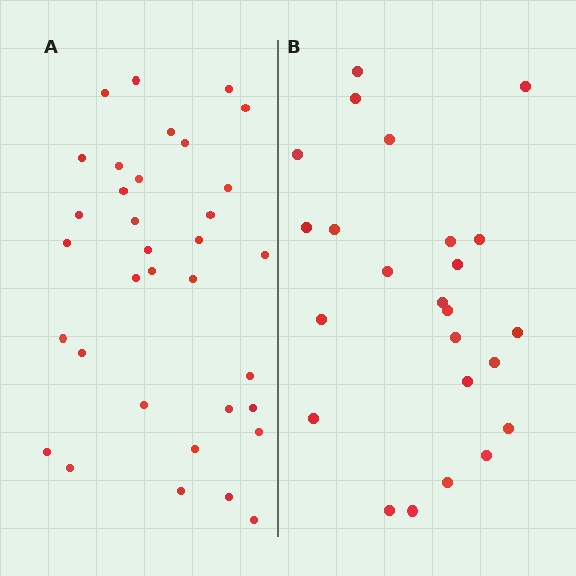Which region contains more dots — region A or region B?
Region A (the left region) has more dots.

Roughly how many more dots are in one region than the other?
Region A has roughly 10 or so more dots than region B.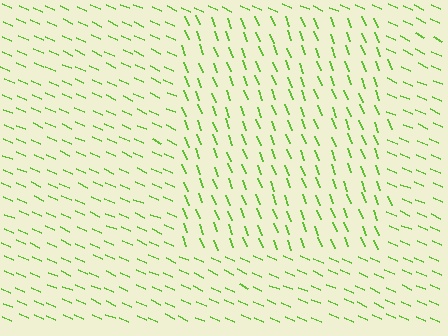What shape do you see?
I see a rectangle.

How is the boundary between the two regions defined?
The boundary is defined purely by a change in line orientation (approximately 45 degrees difference). All lines are the same color and thickness.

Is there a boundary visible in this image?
Yes, there is a texture boundary formed by a change in line orientation.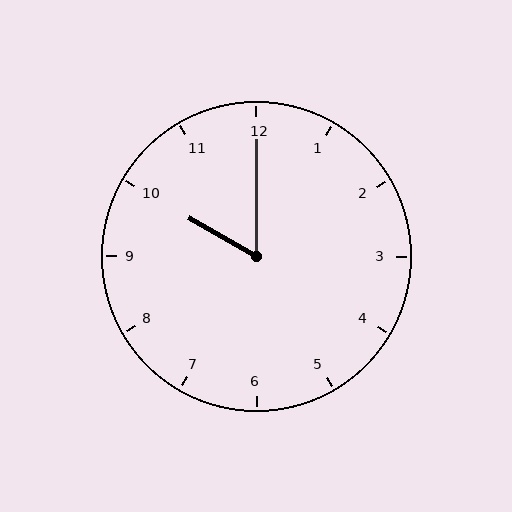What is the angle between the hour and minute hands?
Approximately 60 degrees.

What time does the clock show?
10:00.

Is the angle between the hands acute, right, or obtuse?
It is acute.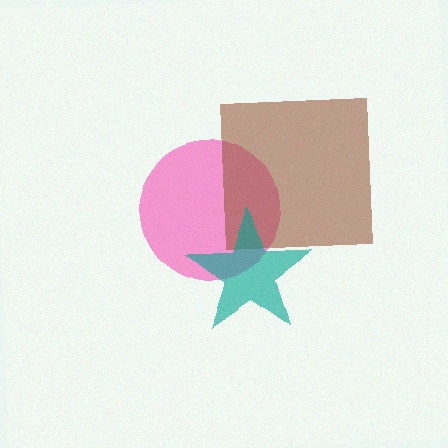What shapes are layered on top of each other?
The layered shapes are: a pink circle, a brown square, a teal star.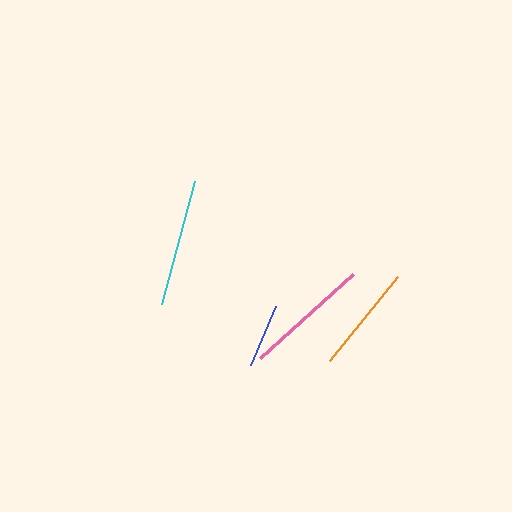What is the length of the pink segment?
The pink segment is approximately 125 pixels long.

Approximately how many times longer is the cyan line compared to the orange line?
The cyan line is approximately 1.2 times the length of the orange line.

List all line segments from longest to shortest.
From longest to shortest: cyan, pink, orange, blue.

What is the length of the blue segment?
The blue segment is approximately 63 pixels long.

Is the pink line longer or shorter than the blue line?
The pink line is longer than the blue line.